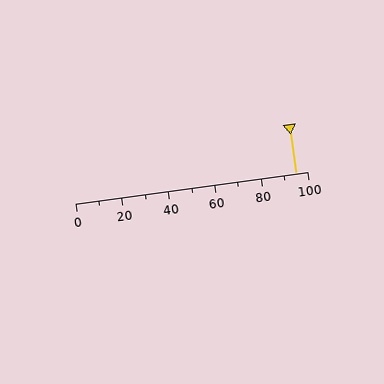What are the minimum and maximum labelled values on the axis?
The axis runs from 0 to 100.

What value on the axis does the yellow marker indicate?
The marker indicates approximately 95.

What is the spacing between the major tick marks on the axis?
The major ticks are spaced 20 apart.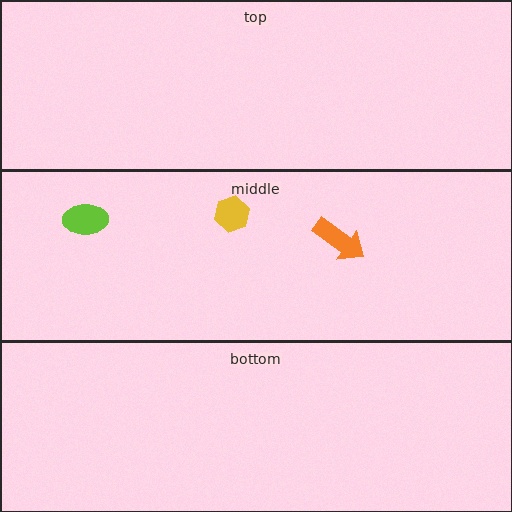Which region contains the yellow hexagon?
The middle region.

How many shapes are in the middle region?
3.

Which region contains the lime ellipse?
The middle region.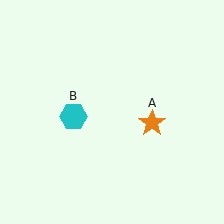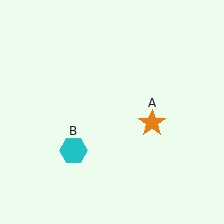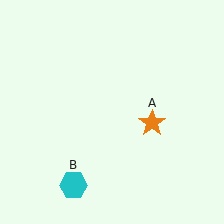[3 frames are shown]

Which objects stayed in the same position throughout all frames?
Orange star (object A) remained stationary.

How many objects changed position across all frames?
1 object changed position: cyan hexagon (object B).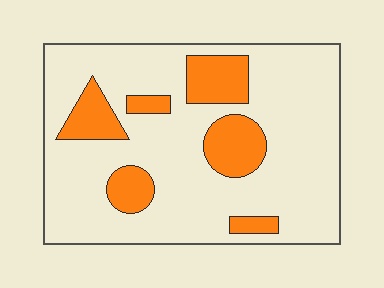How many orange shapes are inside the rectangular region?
6.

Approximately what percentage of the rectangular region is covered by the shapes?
Approximately 20%.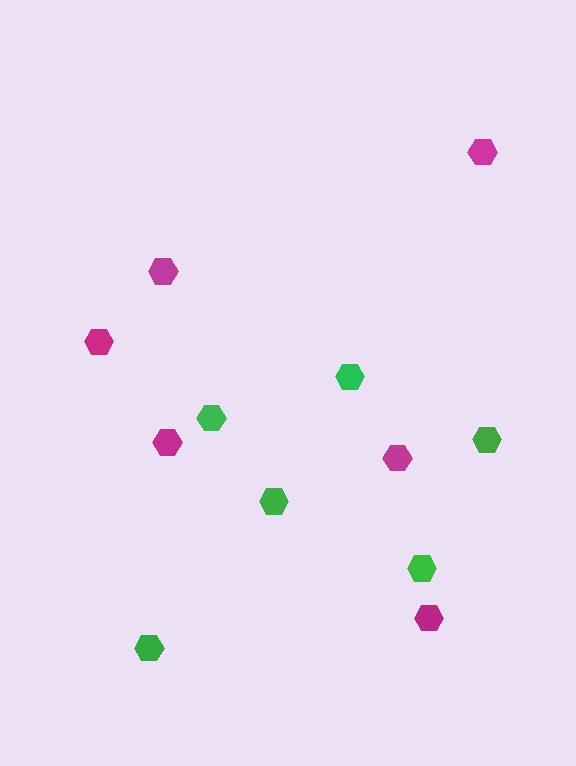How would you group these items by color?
There are 2 groups: one group of magenta hexagons (6) and one group of green hexagons (6).